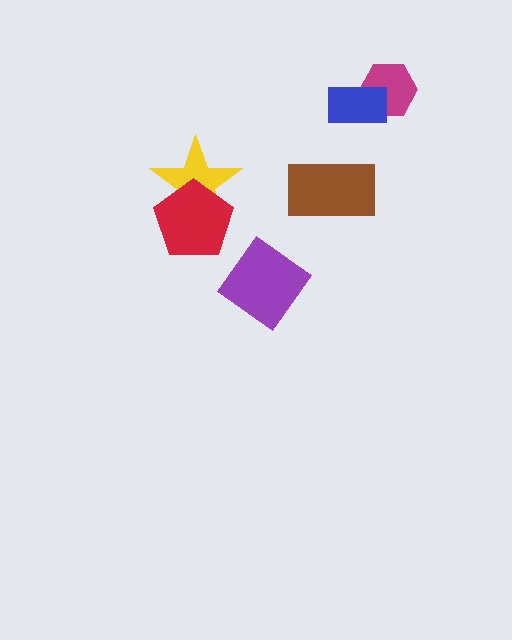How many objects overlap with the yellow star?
1 object overlaps with the yellow star.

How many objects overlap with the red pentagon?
1 object overlaps with the red pentagon.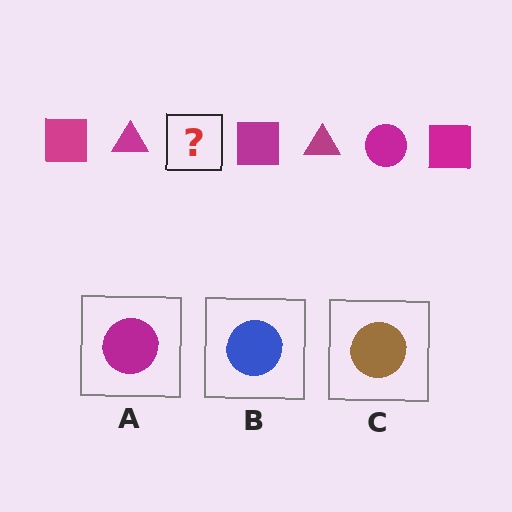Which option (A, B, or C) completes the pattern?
A.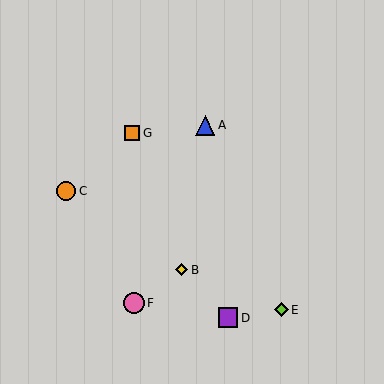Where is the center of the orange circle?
The center of the orange circle is at (66, 191).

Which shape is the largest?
The pink circle (labeled F) is the largest.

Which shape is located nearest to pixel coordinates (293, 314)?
The lime diamond (labeled E) at (281, 310) is nearest to that location.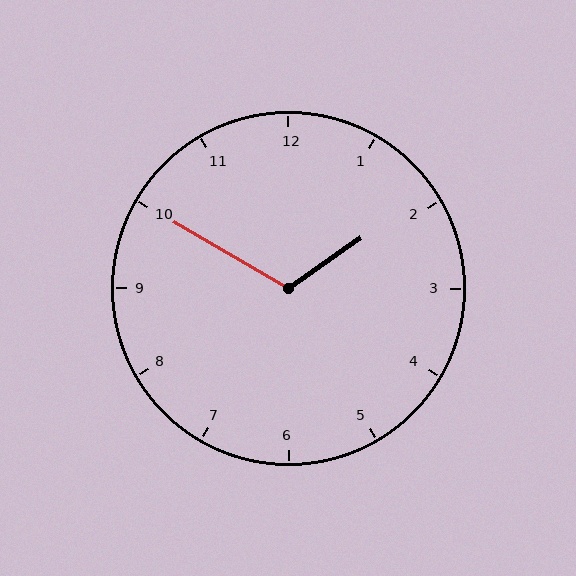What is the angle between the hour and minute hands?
Approximately 115 degrees.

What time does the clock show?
1:50.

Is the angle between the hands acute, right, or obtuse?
It is obtuse.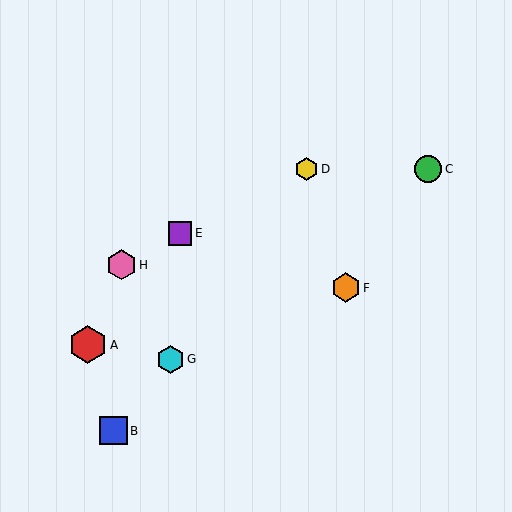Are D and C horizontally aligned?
Yes, both are at y≈169.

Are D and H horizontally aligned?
No, D is at y≈169 and H is at y≈265.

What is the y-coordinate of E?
Object E is at y≈233.